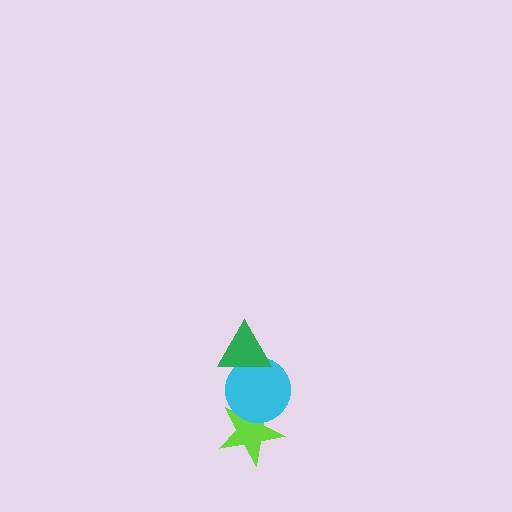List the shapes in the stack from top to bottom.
From top to bottom: the green triangle, the cyan circle, the lime star.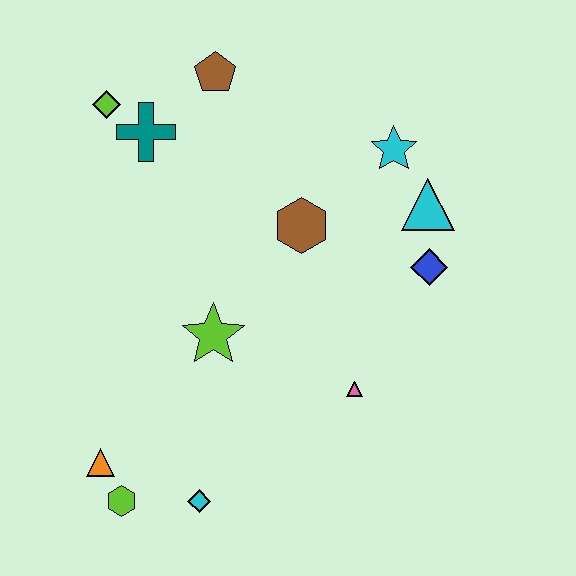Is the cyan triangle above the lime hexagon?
Yes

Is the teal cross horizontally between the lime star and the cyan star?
No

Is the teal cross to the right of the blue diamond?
No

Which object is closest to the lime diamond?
The teal cross is closest to the lime diamond.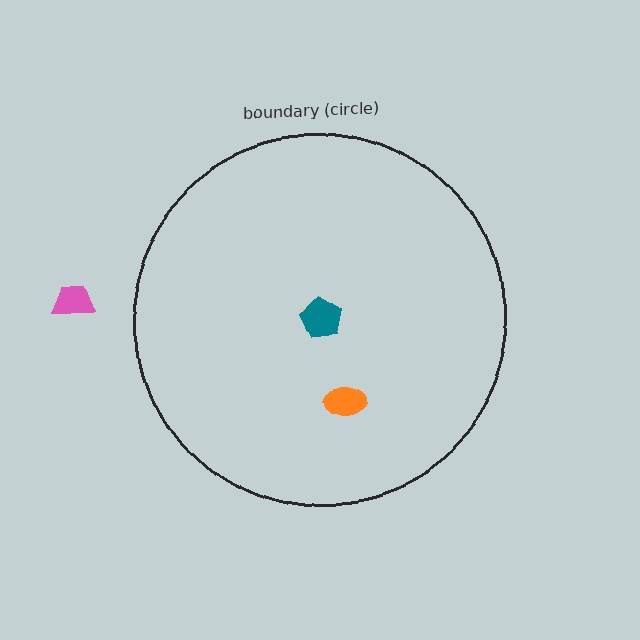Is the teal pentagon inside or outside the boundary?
Inside.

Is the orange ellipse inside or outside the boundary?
Inside.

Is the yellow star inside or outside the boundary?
Inside.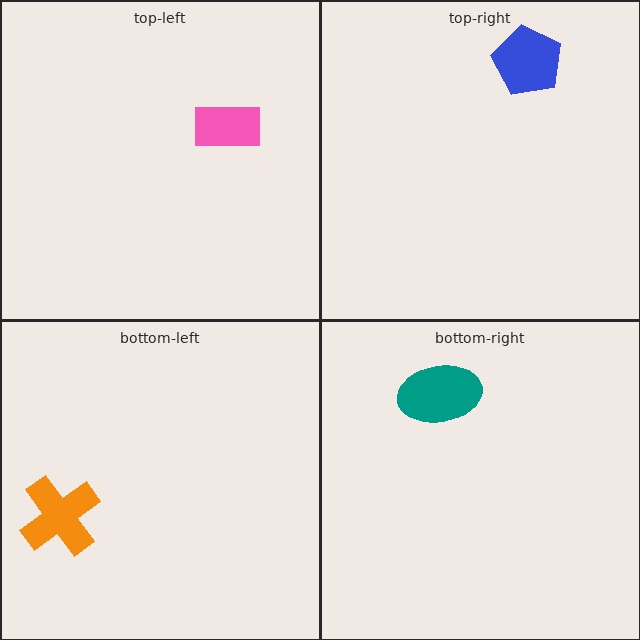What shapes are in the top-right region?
The blue pentagon.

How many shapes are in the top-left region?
1.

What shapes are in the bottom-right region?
The teal ellipse.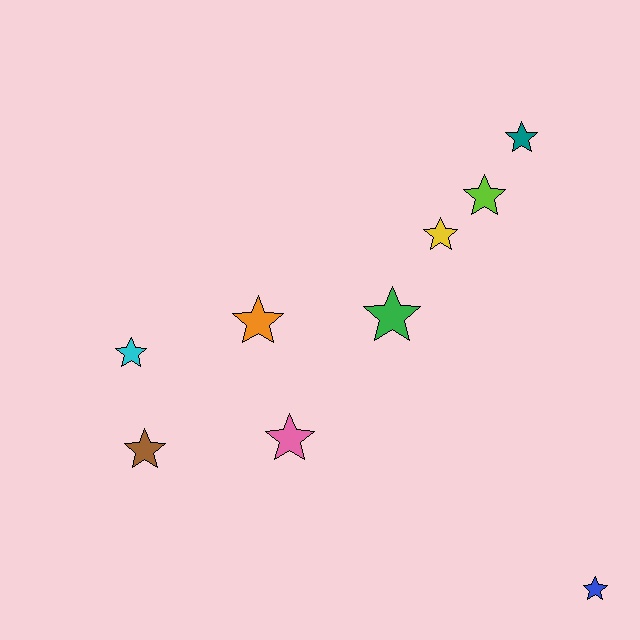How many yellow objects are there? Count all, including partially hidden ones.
There is 1 yellow object.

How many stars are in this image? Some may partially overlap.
There are 9 stars.